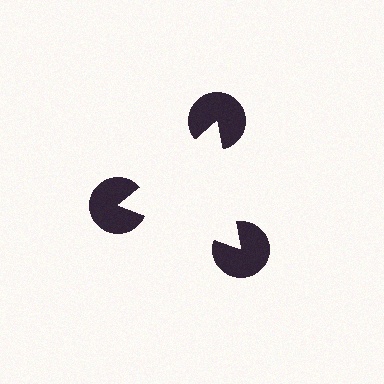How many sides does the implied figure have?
3 sides.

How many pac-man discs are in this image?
There are 3 — one at each vertex of the illusory triangle.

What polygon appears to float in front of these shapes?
An illusory triangle — its edges are inferred from the aligned wedge cuts in the pac-man discs, not physically drawn.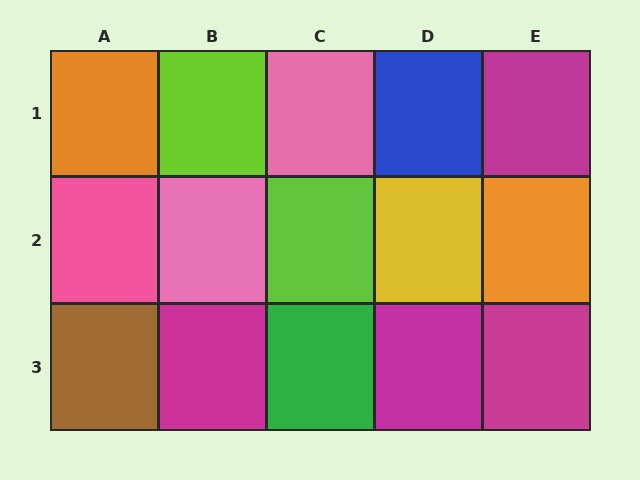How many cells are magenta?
4 cells are magenta.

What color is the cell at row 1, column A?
Orange.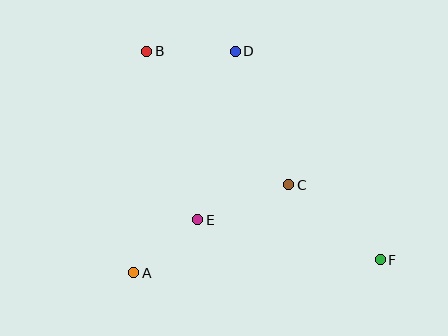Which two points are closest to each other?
Points A and E are closest to each other.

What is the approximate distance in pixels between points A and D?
The distance between A and D is approximately 244 pixels.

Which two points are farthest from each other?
Points B and F are farthest from each other.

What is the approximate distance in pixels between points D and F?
The distance between D and F is approximately 254 pixels.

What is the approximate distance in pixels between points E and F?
The distance between E and F is approximately 187 pixels.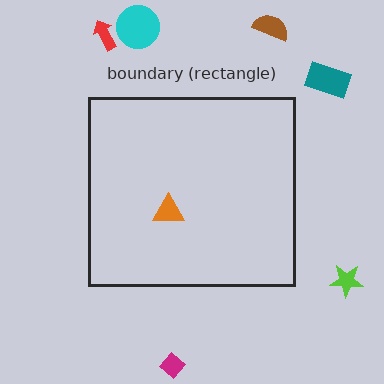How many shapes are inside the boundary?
1 inside, 6 outside.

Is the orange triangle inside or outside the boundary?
Inside.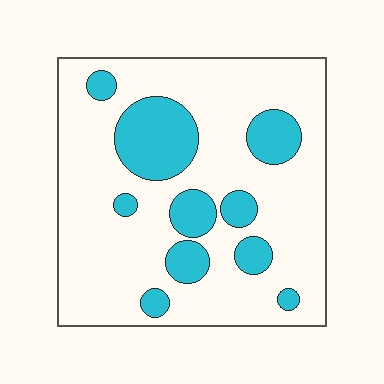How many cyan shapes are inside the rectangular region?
10.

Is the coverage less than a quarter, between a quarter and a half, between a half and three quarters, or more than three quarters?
Less than a quarter.